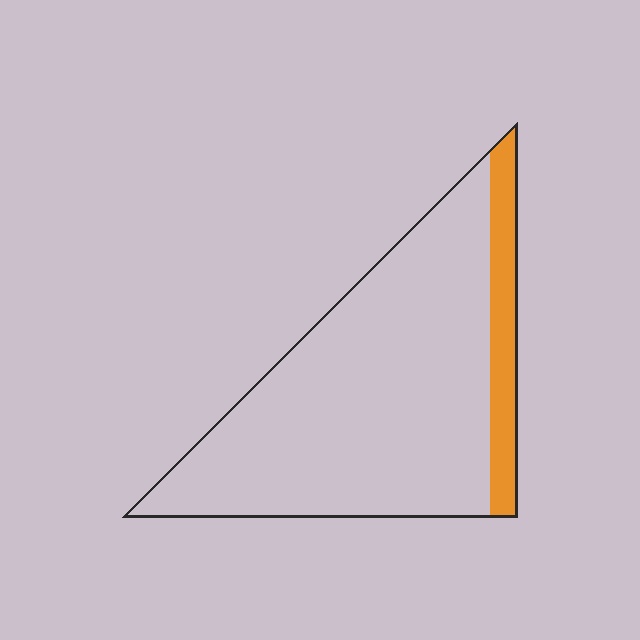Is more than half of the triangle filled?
No.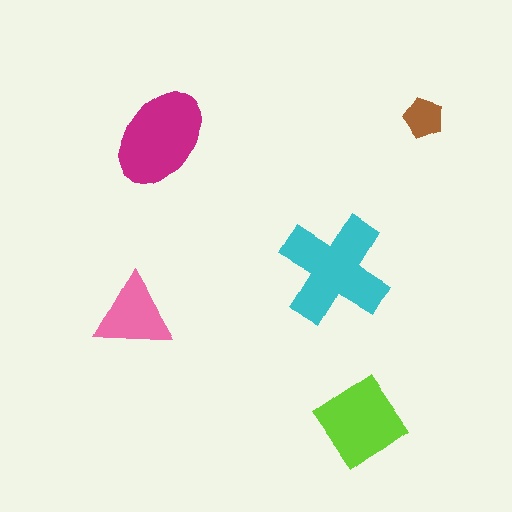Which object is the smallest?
The brown pentagon.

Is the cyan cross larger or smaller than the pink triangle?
Larger.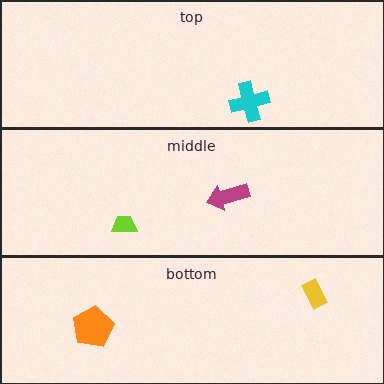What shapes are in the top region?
The cyan cross.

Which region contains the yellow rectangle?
The bottom region.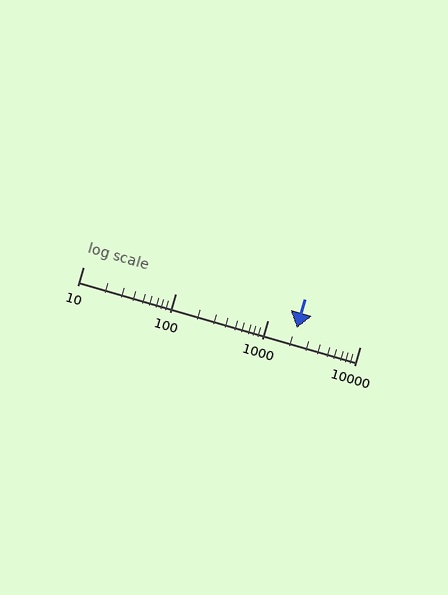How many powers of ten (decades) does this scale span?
The scale spans 3 decades, from 10 to 10000.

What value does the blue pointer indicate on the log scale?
The pointer indicates approximately 2100.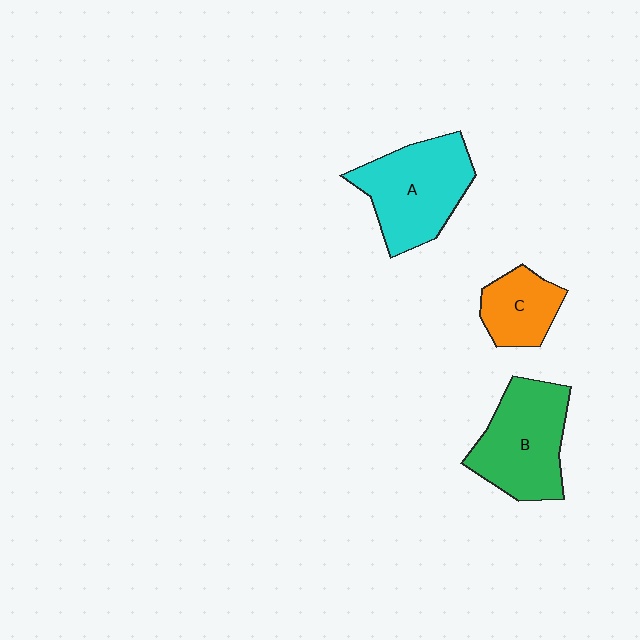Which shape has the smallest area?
Shape C (orange).